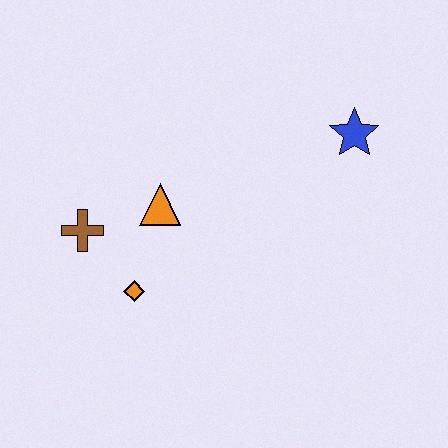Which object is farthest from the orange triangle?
The blue star is farthest from the orange triangle.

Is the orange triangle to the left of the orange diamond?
No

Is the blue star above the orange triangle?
Yes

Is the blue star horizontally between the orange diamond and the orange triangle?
No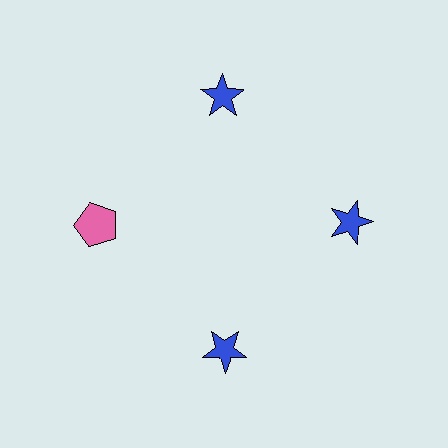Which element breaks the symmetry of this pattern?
The pink pentagon at roughly the 9 o'clock position breaks the symmetry. All other shapes are blue stars.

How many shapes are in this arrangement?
There are 4 shapes arranged in a ring pattern.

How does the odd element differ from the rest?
It differs in both color (pink instead of blue) and shape (pentagon instead of star).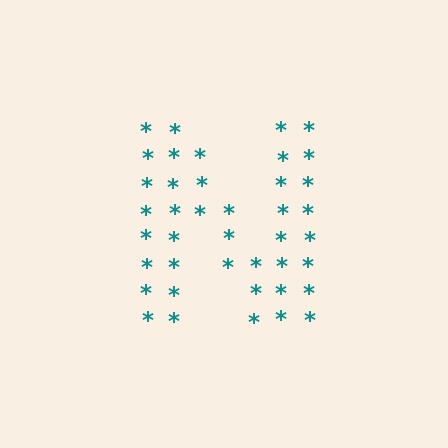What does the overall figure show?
The overall figure shows the letter N.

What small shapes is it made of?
It is made of small asterisks.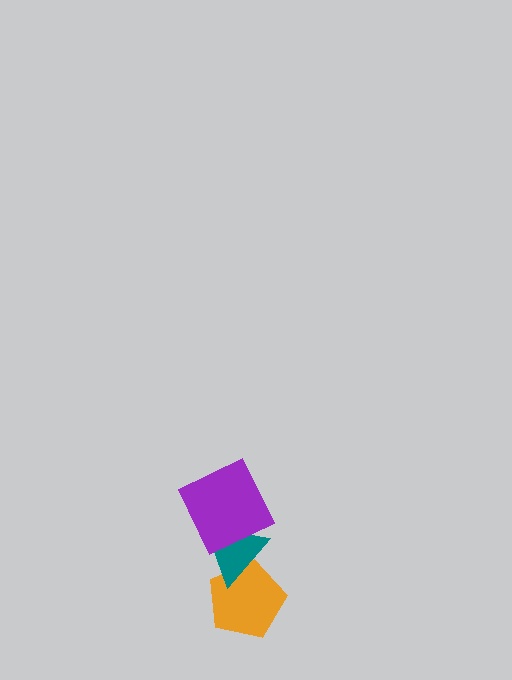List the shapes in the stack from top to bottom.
From top to bottom: the purple square, the teal triangle, the orange pentagon.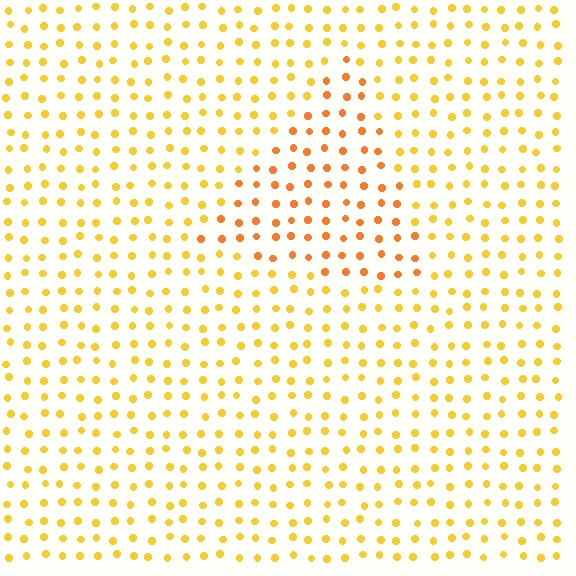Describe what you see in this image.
The image is filled with small yellow elements in a uniform arrangement. A triangle-shaped region is visible where the elements are tinted to a slightly different hue, forming a subtle color boundary.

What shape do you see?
I see a triangle.